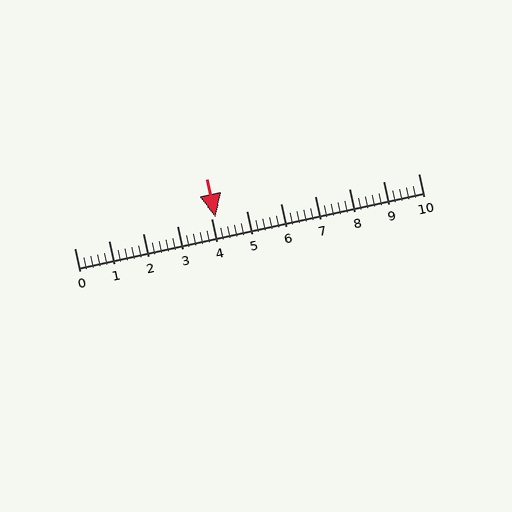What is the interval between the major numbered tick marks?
The major tick marks are spaced 1 units apart.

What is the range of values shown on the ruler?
The ruler shows values from 0 to 10.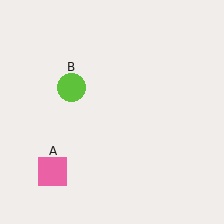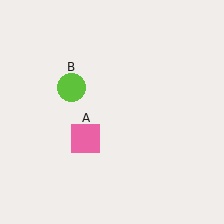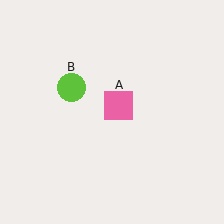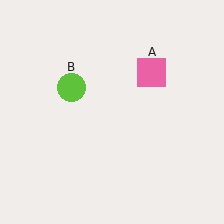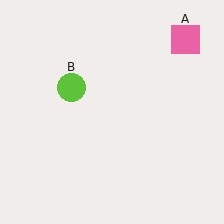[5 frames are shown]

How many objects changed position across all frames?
1 object changed position: pink square (object A).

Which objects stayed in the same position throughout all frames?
Lime circle (object B) remained stationary.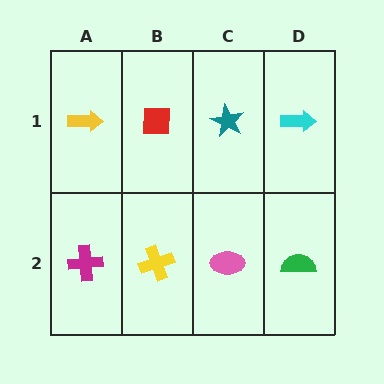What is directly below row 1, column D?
A green semicircle.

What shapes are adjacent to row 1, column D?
A green semicircle (row 2, column D), a teal star (row 1, column C).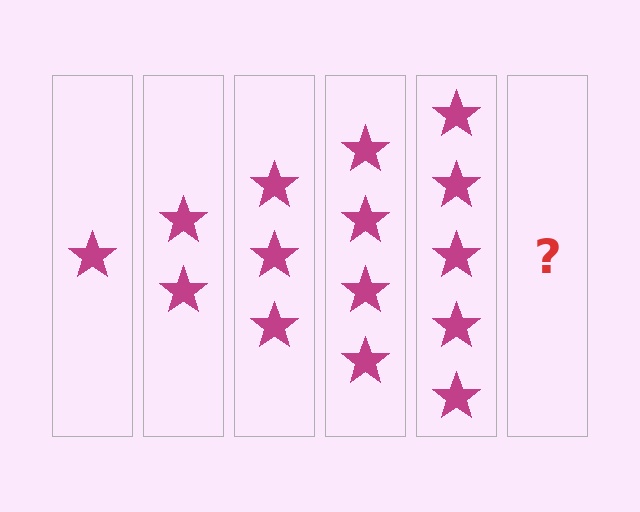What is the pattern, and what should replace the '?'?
The pattern is that each step adds one more star. The '?' should be 6 stars.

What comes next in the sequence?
The next element should be 6 stars.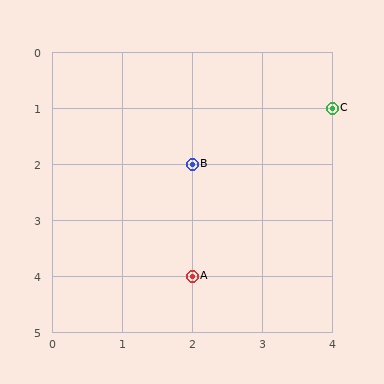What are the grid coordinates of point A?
Point A is at grid coordinates (2, 4).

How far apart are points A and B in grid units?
Points A and B are 2 rows apart.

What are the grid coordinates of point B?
Point B is at grid coordinates (2, 2).